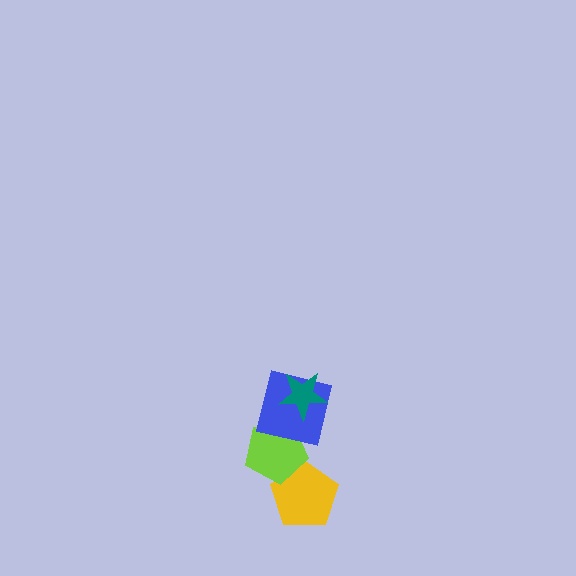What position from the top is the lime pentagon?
The lime pentagon is 3rd from the top.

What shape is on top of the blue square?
The teal star is on top of the blue square.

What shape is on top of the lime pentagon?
The blue square is on top of the lime pentagon.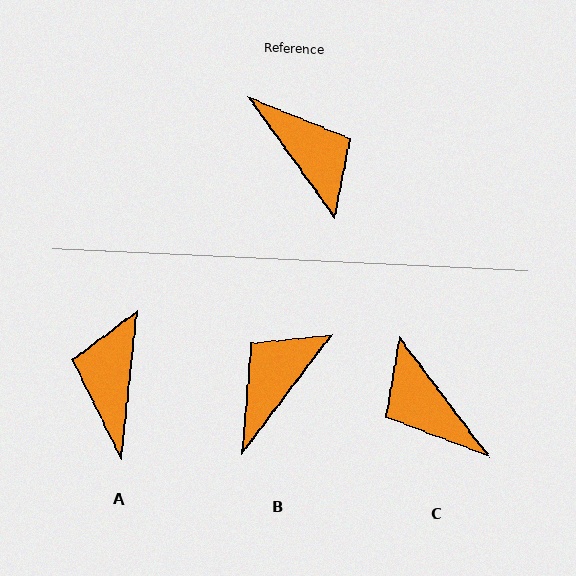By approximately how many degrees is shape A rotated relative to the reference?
Approximately 138 degrees counter-clockwise.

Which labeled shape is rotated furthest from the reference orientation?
C, about 179 degrees away.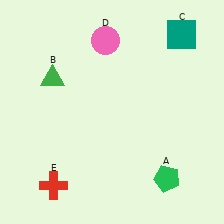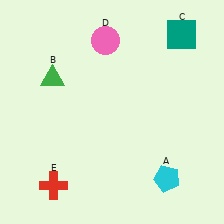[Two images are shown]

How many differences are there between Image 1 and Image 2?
There is 1 difference between the two images.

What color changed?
The pentagon (A) changed from green in Image 1 to cyan in Image 2.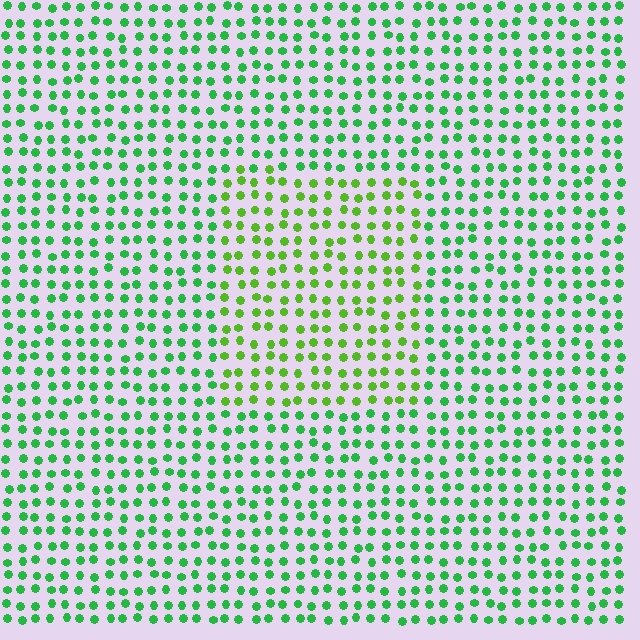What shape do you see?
I see a rectangle.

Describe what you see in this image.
The image is filled with small green elements in a uniform arrangement. A rectangle-shaped region is visible where the elements are tinted to a slightly different hue, forming a subtle color boundary.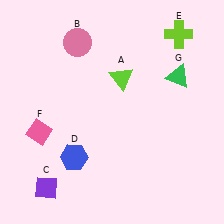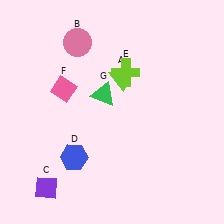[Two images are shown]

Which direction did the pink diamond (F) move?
The pink diamond (F) moved up.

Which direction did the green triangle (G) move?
The green triangle (G) moved left.